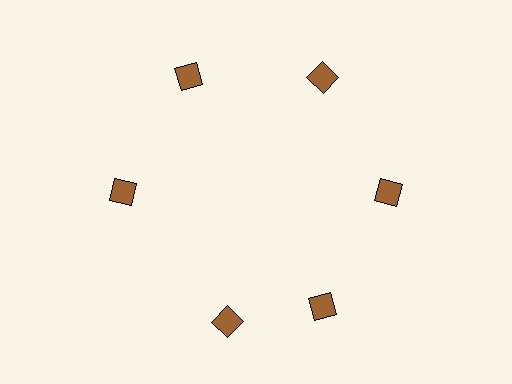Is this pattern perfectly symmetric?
No. The 6 brown squares are arranged in a ring, but one element near the 7 o'clock position is rotated out of alignment along the ring, breaking the 6-fold rotational symmetry.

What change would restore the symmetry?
The symmetry would be restored by rotating it back into even spacing with its neighbors so that all 6 squares sit at equal angles and equal distance from the center.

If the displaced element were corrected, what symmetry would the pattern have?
It would have 6-fold rotational symmetry — the pattern would map onto itself every 60 degrees.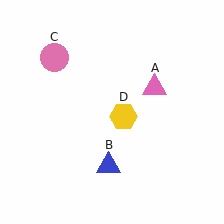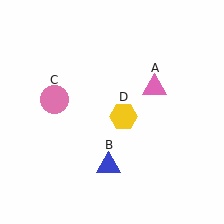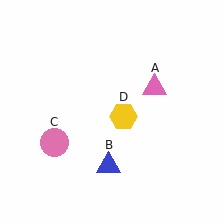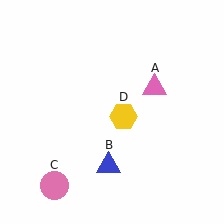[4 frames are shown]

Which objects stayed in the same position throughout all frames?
Pink triangle (object A) and blue triangle (object B) and yellow hexagon (object D) remained stationary.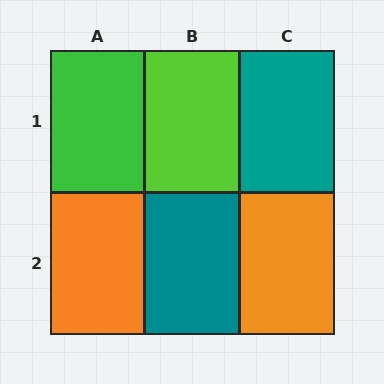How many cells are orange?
2 cells are orange.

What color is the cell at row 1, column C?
Teal.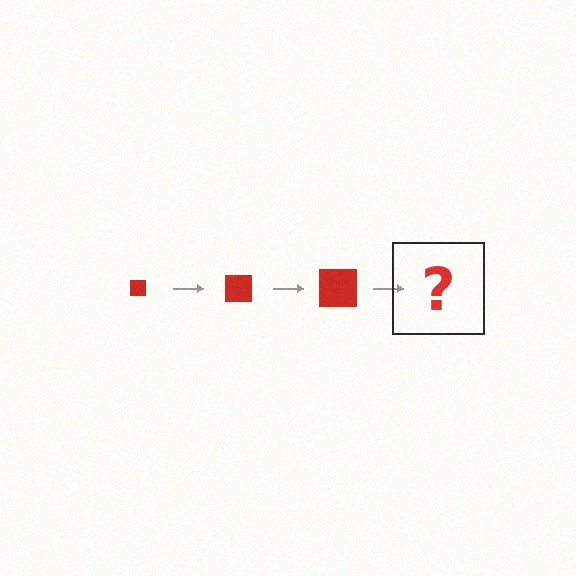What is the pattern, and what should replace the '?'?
The pattern is that the square gets progressively larger each step. The '?' should be a red square, larger than the previous one.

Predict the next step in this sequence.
The next step is a red square, larger than the previous one.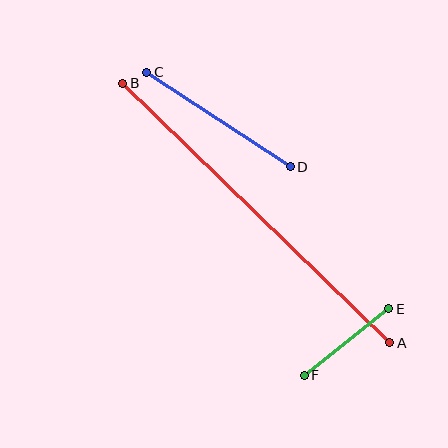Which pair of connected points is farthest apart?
Points A and B are farthest apart.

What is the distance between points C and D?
The distance is approximately 172 pixels.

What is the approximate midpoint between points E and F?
The midpoint is at approximately (347, 342) pixels.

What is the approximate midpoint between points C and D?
The midpoint is at approximately (218, 120) pixels.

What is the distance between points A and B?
The distance is approximately 372 pixels.